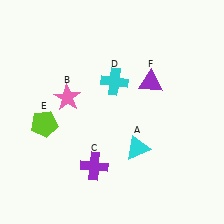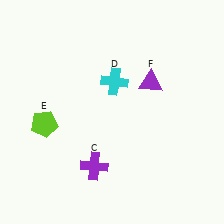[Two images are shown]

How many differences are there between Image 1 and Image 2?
There are 2 differences between the two images.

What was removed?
The pink star (B), the cyan triangle (A) were removed in Image 2.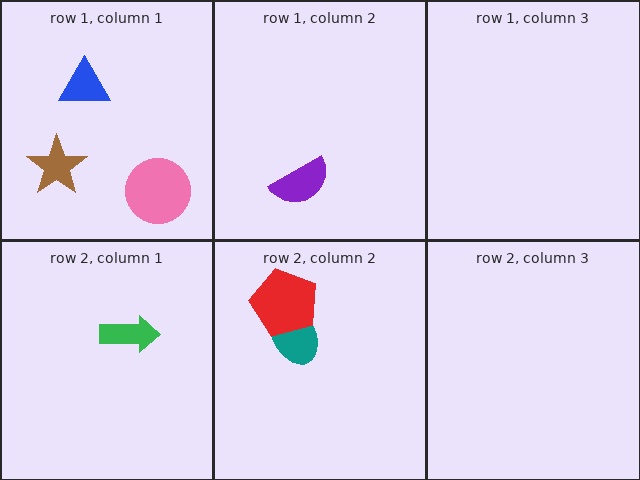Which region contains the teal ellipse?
The row 2, column 2 region.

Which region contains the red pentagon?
The row 2, column 2 region.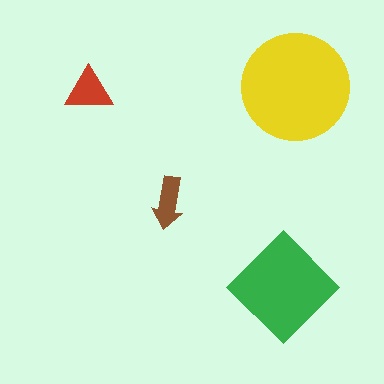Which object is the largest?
The yellow circle.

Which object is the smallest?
The brown arrow.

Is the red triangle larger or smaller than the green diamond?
Smaller.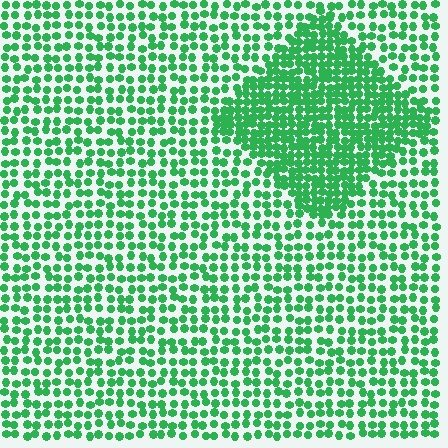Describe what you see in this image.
The image contains small green elements arranged at two different densities. A diamond-shaped region is visible where the elements are more densely packed than the surrounding area.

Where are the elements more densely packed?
The elements are more densely packed inside the diamond boundary.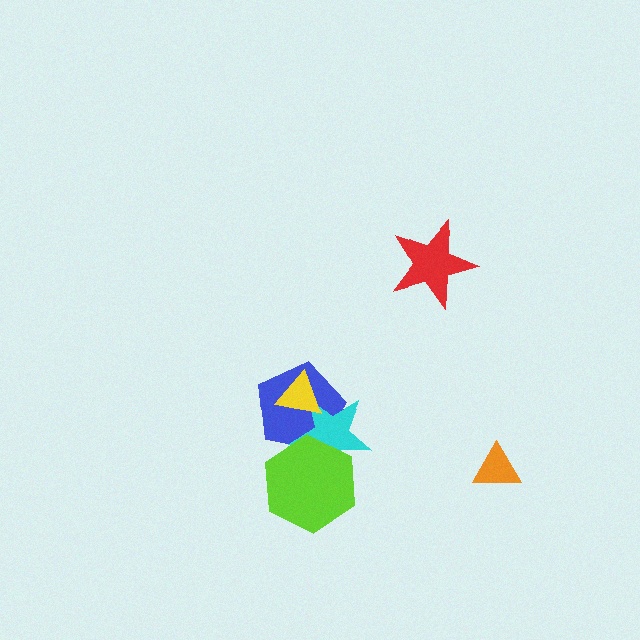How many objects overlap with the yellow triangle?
2 objects overlap with the yellow triangle.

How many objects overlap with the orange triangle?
0 objects overlap with the orange triangle.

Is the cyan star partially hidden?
Yes, it is partially covered by another shape.